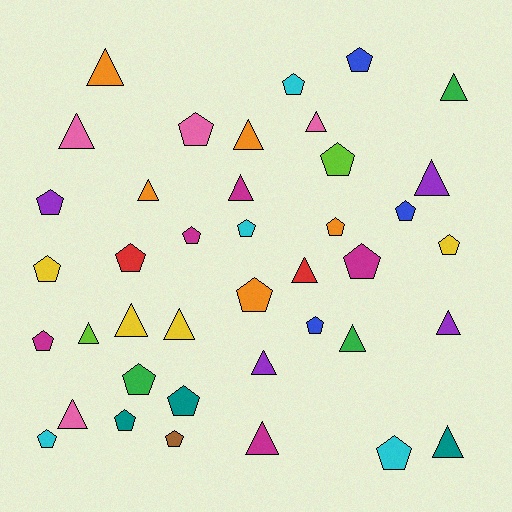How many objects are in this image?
There are 40 objects.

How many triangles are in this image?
There are 18 triangles.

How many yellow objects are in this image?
There are 4 yellow objects.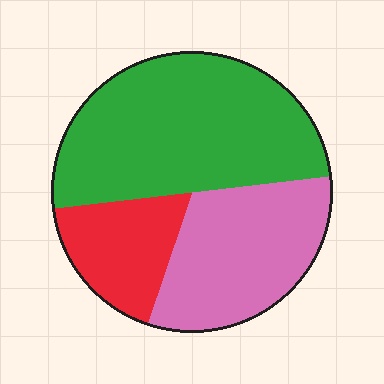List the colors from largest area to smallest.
From largest to smallest: green, pink, red.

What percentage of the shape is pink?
Pink covers 32% of the shape.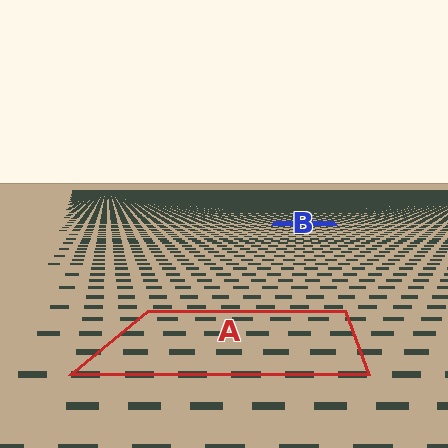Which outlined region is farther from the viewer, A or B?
Region B is farther from the viewer — the texture elements inside it appear smaller and more densely packed.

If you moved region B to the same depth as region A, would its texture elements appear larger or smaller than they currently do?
They would appear larger. At a closer depth, the same texture elements are projected at a bigger on-screen size.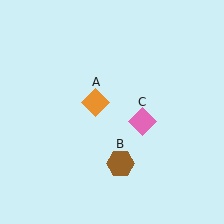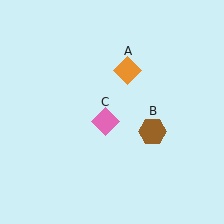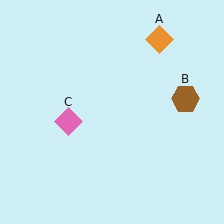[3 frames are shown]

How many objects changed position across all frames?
3 objects changed position: orange diamond (object A), brown hexagon (object B), pink diamond (object C).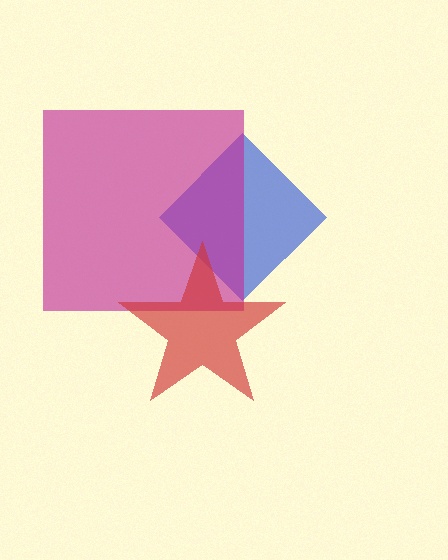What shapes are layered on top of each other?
The layered shapes are: a blue diamond, a magenta square, a red star.